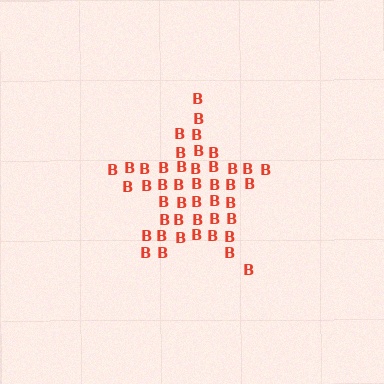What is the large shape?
The large shape is a star.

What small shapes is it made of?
It is made of small letter B's.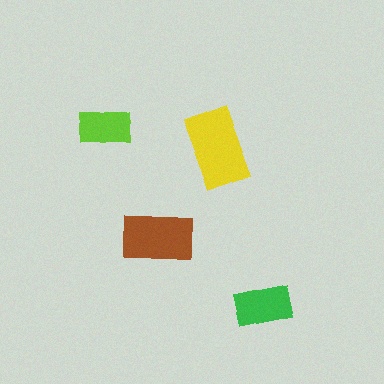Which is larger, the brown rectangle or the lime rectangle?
The brown one.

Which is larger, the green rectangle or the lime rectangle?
The green one.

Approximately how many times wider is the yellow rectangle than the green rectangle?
About 1.5 times wider.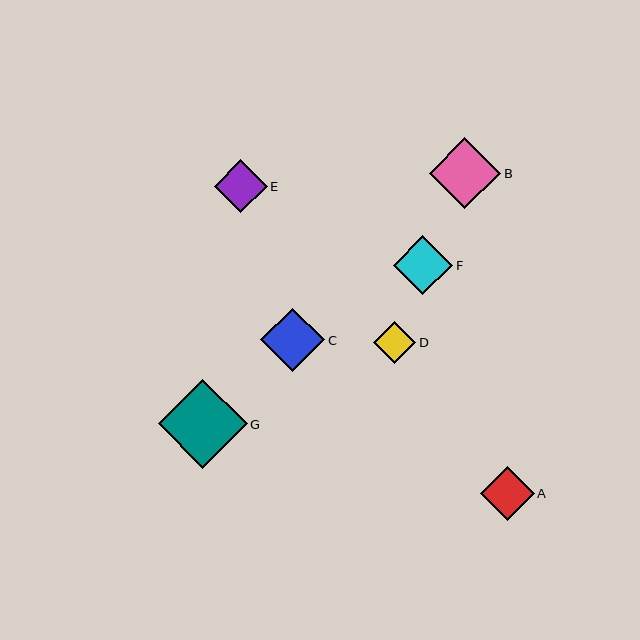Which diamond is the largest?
Diamond G is the largest with a size of approximately 89 pixels.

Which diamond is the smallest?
Diamond D is the smallest with a size of approximately 42 pixels.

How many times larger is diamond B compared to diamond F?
Diamond B is approximately 1.2 times the size of diamond F.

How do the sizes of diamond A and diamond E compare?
Diamond A and diamond E are approximately the same size.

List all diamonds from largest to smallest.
From largest to smallest: G, B, C, F, A, E, D.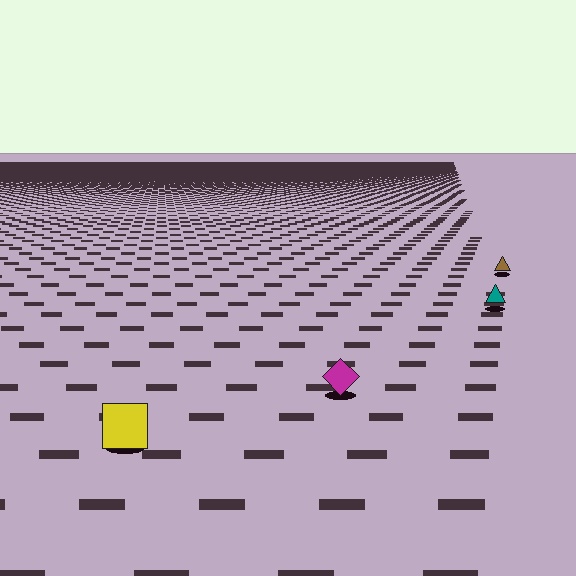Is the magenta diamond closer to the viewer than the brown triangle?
Yes. The magenta diamond is closer — you can tell from the texture gradient: the ground texture is coarser near it.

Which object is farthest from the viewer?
The brown triangle is farthest from the viewer. It appears smaller and the ground texture around it is denser.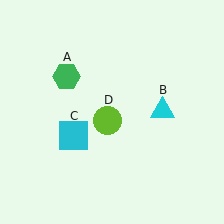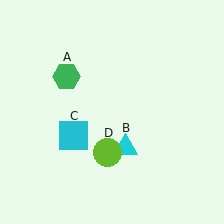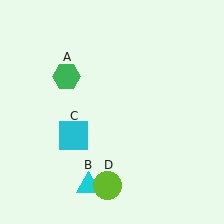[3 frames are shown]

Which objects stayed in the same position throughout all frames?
Green hexagon (object A) and cyan square (object C) remained stationary.